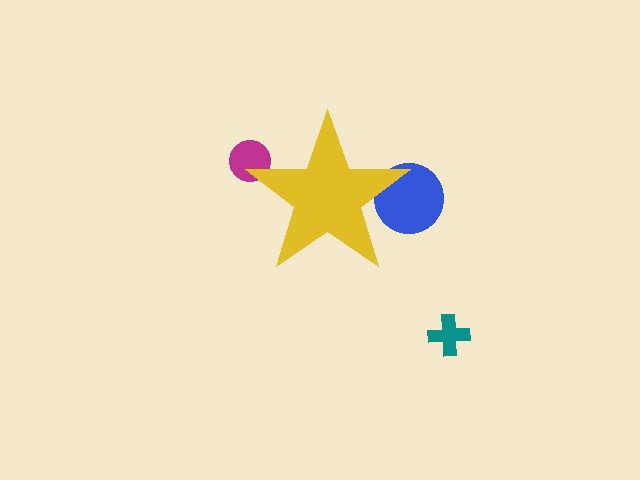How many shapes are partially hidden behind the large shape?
2 shapes are partially hidden.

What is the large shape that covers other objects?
A yellow star.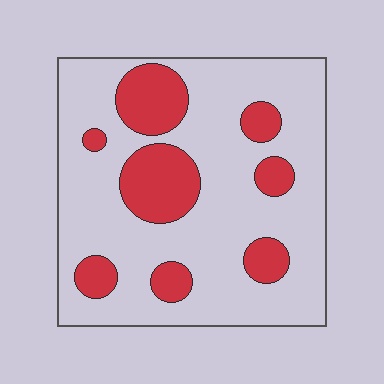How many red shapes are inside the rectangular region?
8.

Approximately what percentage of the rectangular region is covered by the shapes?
Approximately 25%.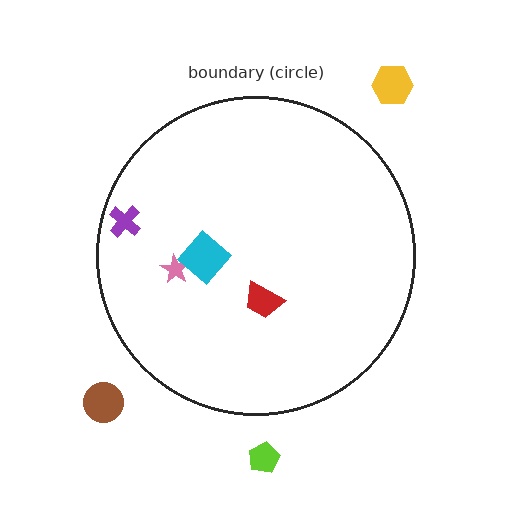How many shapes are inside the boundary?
4 inside, 3 outside.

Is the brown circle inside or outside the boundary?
Outside.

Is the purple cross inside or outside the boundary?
Inside.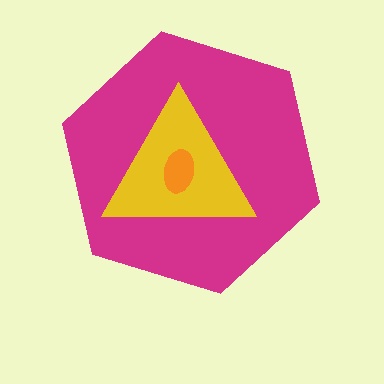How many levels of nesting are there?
3.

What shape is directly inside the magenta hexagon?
The yellow triangle.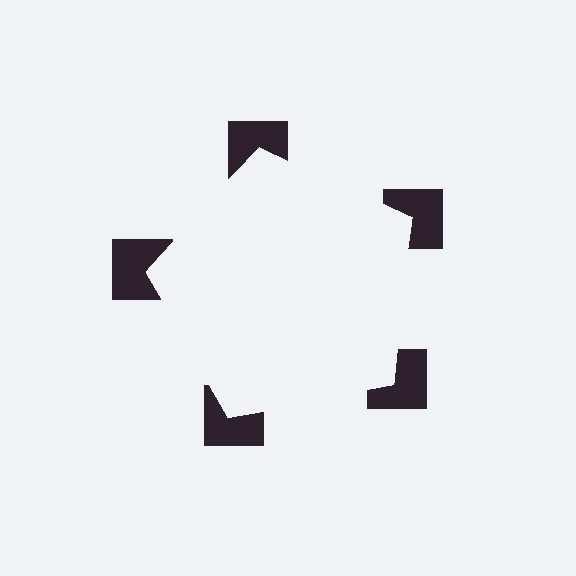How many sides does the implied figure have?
5 sides.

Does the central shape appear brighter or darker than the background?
It typically appears slightly brighter than the background, even though no actual brightness change is drawn.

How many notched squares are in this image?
There are 5 — one at each vertex of the illusory pentagon.